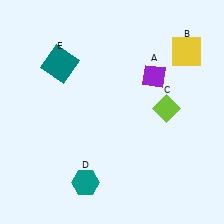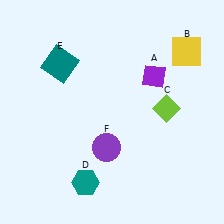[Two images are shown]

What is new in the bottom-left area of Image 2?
A purple circle (F) was added in the bottom-left area of Image 2.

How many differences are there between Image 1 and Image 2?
There is 1 difference between the two images.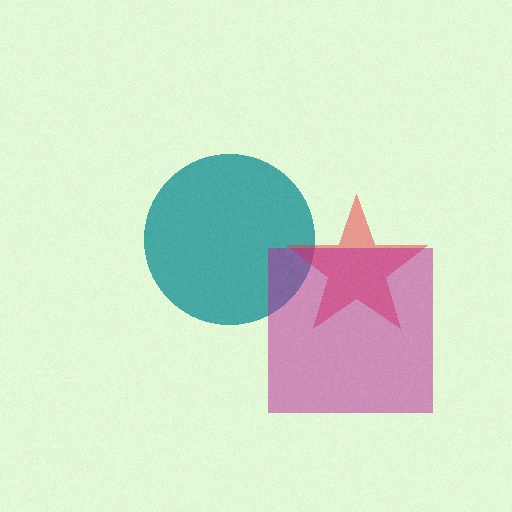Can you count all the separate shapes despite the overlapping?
Yes, there are 3 separate shapes.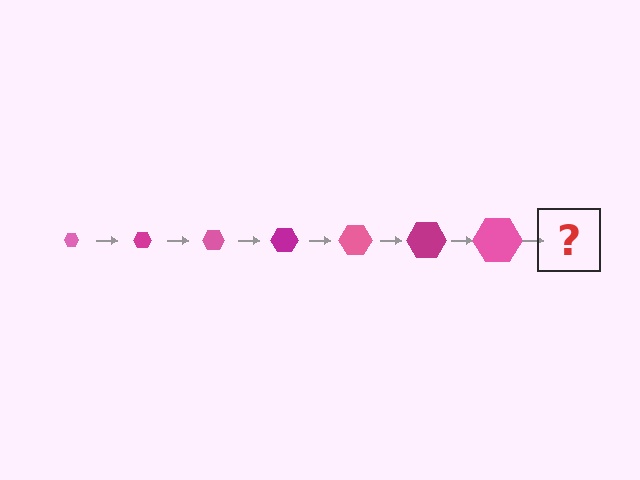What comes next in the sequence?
The next element should be a magenta hexagon, larger than the previous one.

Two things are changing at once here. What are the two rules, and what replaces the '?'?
The two rules are that the hexagon grows larger each step and the color cycles through pink and magenta. The '?' should be a magenta hexagon, larger than the previous one.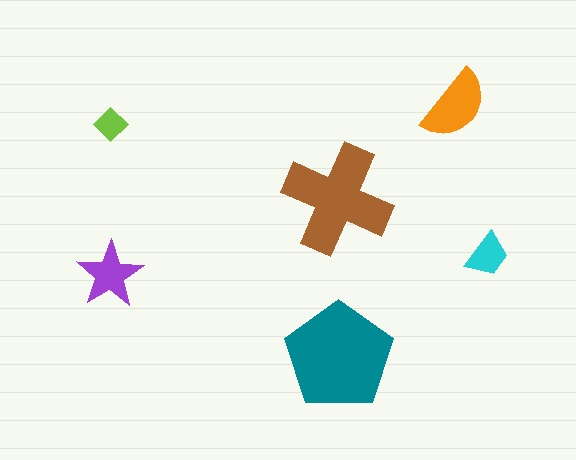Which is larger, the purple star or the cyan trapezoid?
The purple star.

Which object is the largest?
The teal pentagon.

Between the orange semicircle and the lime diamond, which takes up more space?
The orange semicircle.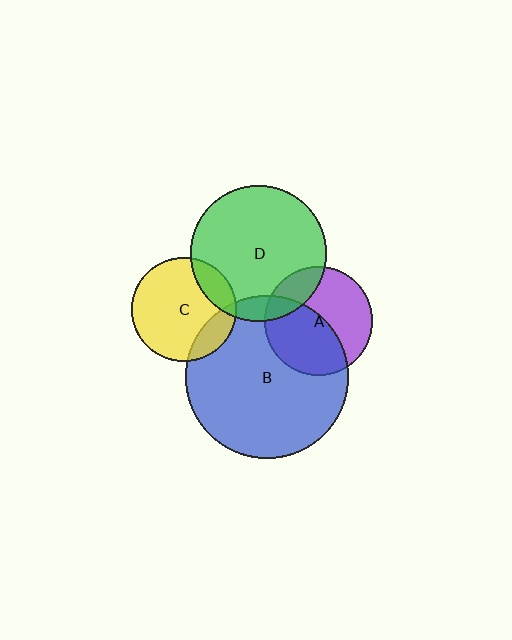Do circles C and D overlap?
Yes.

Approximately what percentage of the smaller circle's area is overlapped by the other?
Approximately 15%.